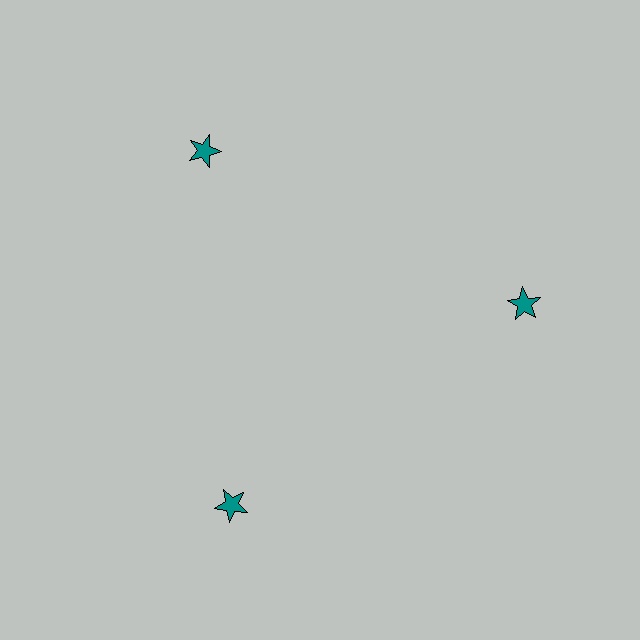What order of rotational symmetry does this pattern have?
This pattern has 3-fold rotational symmetry.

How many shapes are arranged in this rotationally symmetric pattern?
There are 3 shapes, arranged in 3 groups of 1.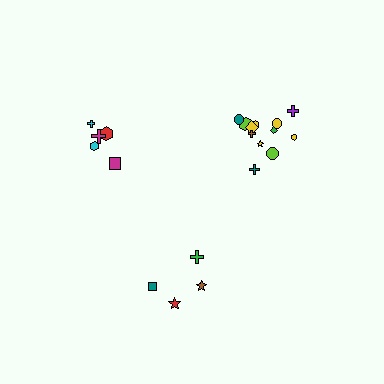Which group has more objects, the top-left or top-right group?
The top-right group.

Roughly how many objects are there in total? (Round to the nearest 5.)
Roughly 20 objects in total.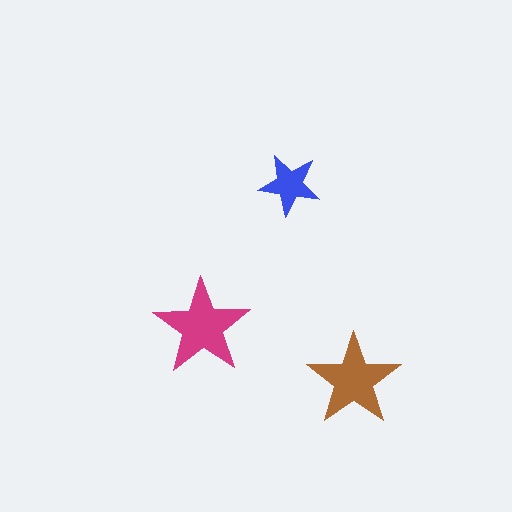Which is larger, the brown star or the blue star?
The brown one.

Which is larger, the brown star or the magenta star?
The magenta one.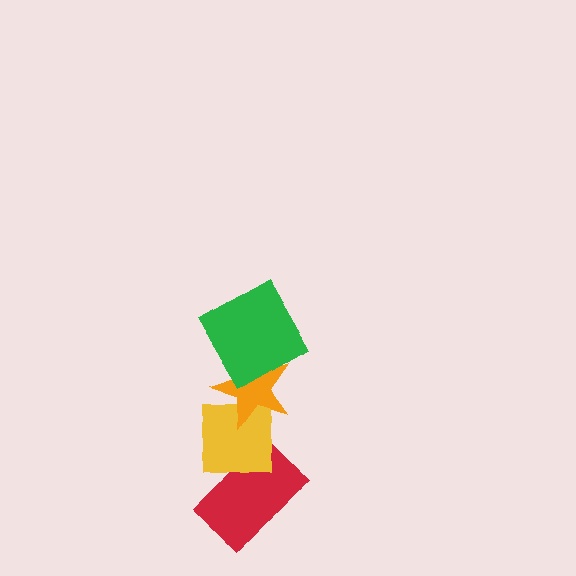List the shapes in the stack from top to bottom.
From top to bottom: the green square, the orange star, the yellow square, the red rectangle.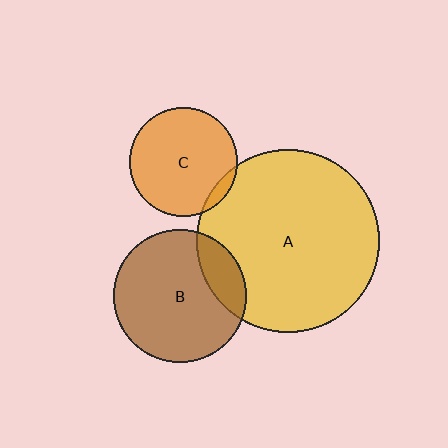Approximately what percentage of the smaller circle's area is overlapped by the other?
Approximately 5%.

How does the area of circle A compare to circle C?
Approximately 2.9 times.